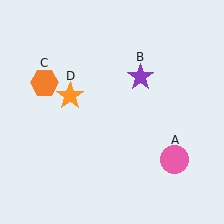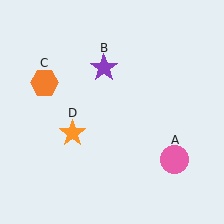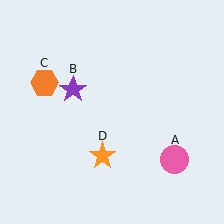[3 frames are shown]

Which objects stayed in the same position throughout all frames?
Pink circle (object A) and orange hexagon (object C) remained stationary.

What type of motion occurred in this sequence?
The purple star (object B), orange star (object D) rotated counterclockwise around the center of the scene.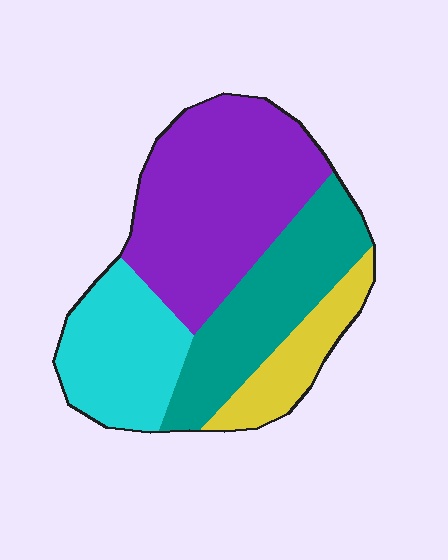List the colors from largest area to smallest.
From largest to smallest: purple, teal, cyan, yellow.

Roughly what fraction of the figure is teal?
Teal covers about 25% of the figure.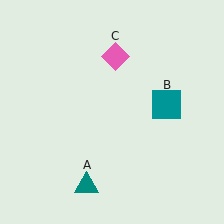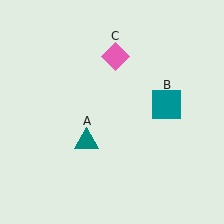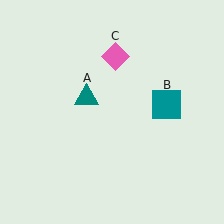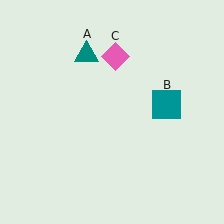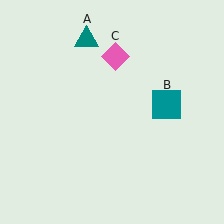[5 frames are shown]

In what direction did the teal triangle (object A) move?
The teal triangle (object A) moved up.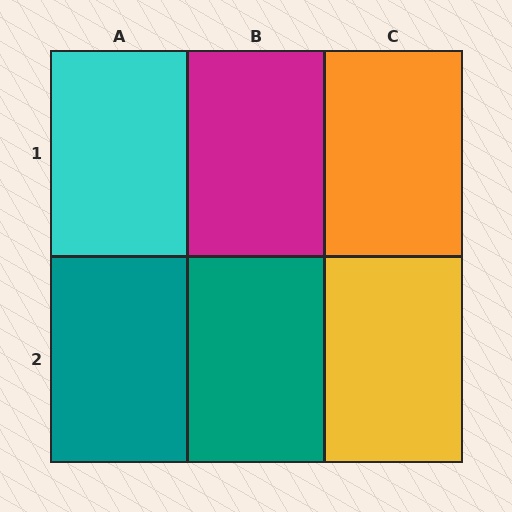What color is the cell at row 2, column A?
Teal.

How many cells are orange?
1 cell is orange.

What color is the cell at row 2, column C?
Yellow.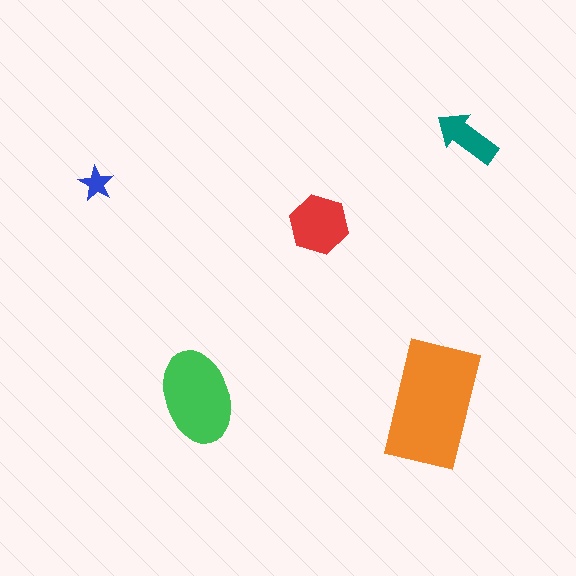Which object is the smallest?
The blue star.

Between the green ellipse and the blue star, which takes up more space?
The green ellipse.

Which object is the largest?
The orange rectangle.